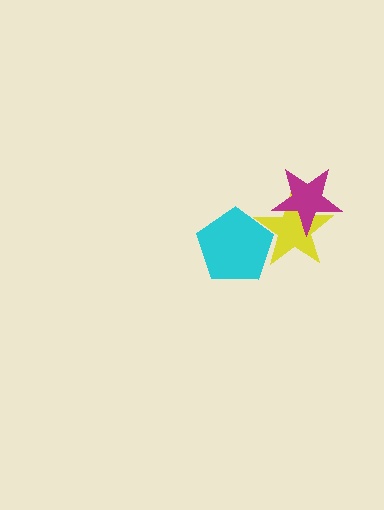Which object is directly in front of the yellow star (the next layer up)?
The magenta star is directly in front of the yellow star.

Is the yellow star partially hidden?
Yes, it is partially covered by another shape.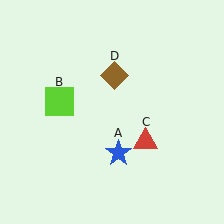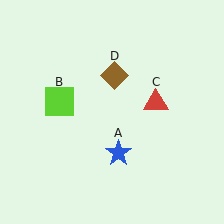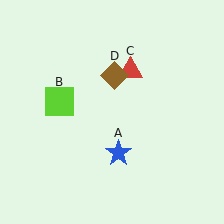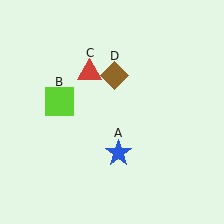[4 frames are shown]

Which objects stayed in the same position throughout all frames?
Blue star (object A) and lime square (object B) and brown diamond (object D) remained stationary.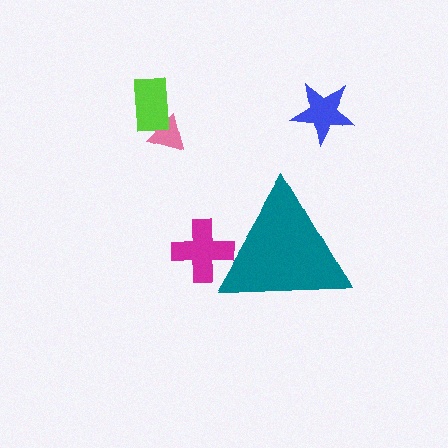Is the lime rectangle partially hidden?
No, the lime rectangle is fully visible.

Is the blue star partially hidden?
No, the blue star is fully visible.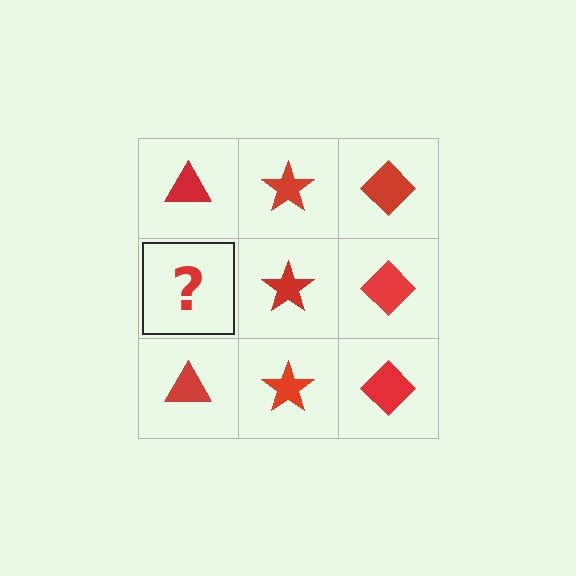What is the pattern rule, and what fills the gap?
The rule is that each column has a consistent shape. The gap should be filled with a red triangle.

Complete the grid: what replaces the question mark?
The question mark should be replaced with a red triangle.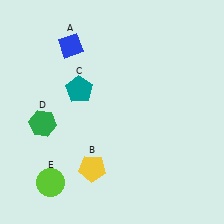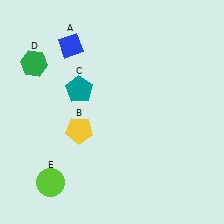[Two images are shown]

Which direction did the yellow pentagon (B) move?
The yellow pentagon (B) moved up.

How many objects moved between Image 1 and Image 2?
2 objects moved between the two images.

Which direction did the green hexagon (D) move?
The green hexagon (D) moved up.